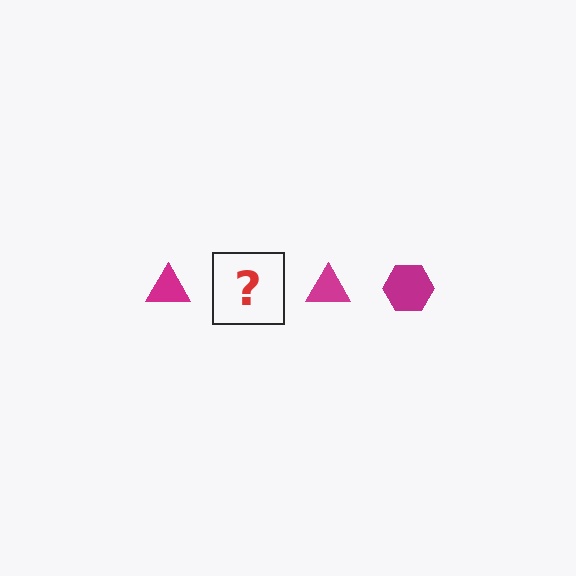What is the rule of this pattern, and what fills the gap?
The rule is that the pattern cycles through triangle, hexagon shapes in magenta. The gap should be filled with a magenta hexagon.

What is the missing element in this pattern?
The missing element is a magenta hexagon.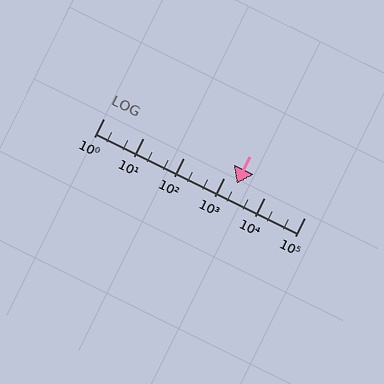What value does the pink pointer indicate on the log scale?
The pointer indicates approximately 2100.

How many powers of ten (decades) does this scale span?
The scale spans 5 decades, from 1 to 100000.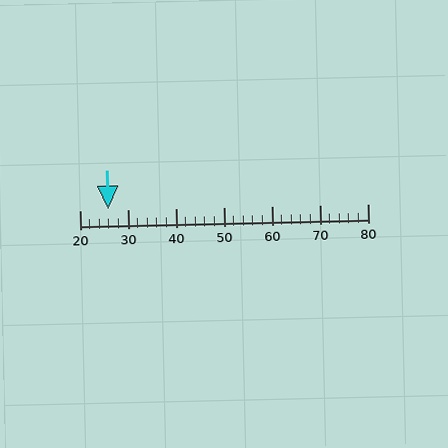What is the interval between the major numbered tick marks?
The major tick marks are spaced 10 units apart.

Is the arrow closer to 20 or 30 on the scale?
The arrow is closer to 30.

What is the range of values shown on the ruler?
The ruler shows values from 20 to 80.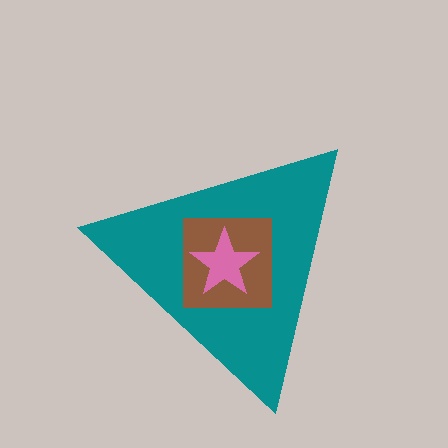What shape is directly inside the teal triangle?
The brown square.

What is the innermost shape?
The pink star.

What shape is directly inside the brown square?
The pink star.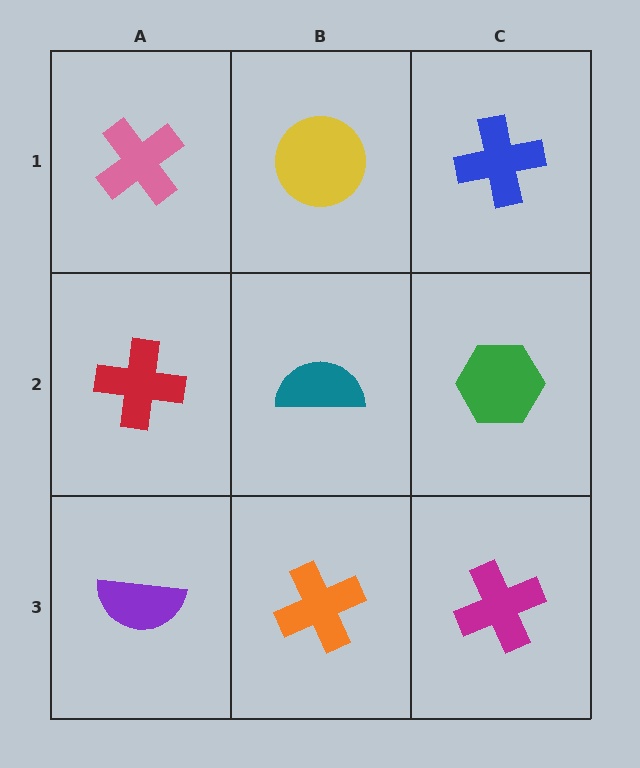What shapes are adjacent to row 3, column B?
A teal semicircle (row 2, column B), a purple semicircle (row 3, column A), a magenta cross (row 3, column C).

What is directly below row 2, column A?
A purple semicircle.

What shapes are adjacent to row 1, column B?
A teal semicircle (row 2, column B), a pink cross (row 1, column A), a blue cross (row 1, column C).